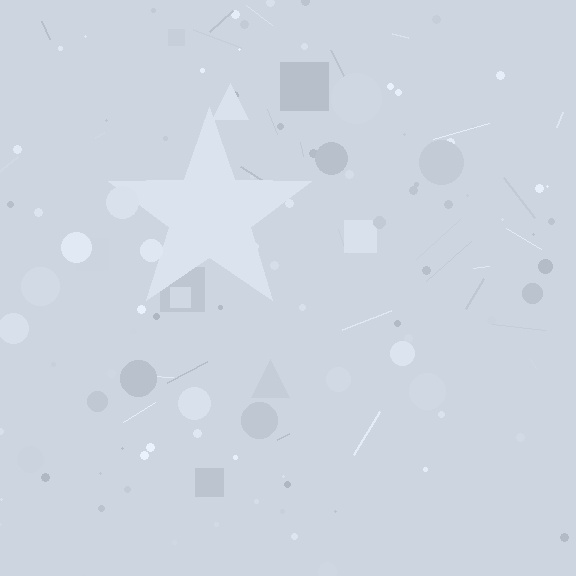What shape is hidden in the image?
A star is hidden in the image.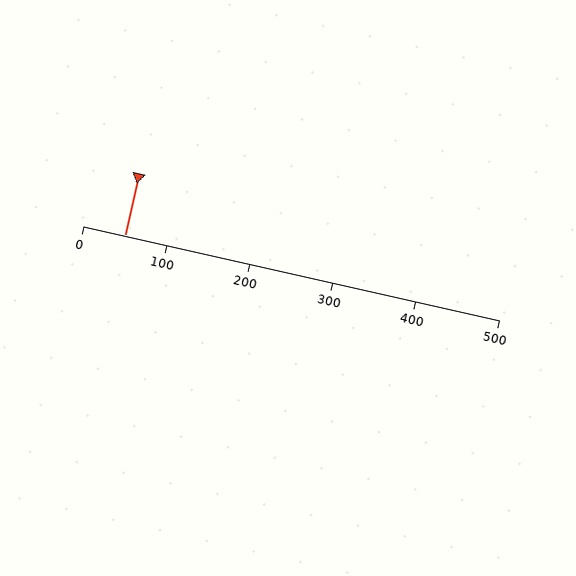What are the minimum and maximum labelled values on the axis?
The axis runs from 0 to 500.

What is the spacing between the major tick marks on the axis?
The major ticks are spaced 100 apart.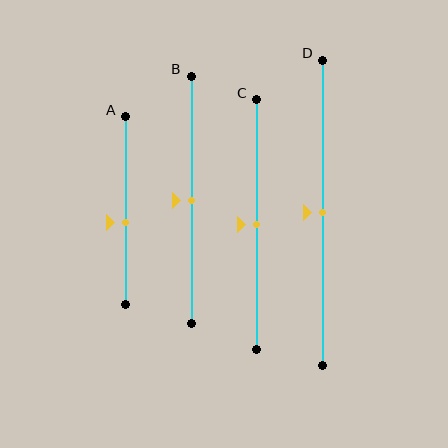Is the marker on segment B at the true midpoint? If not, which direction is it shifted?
Yes, the marker on segment B is at the true midpoint.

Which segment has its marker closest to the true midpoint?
Segment B has its marker closest to the true midpoint.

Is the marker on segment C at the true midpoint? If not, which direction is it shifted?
Yes, the marker on segment C is at the true midpoint.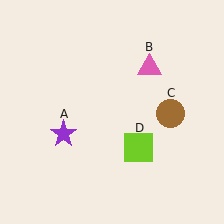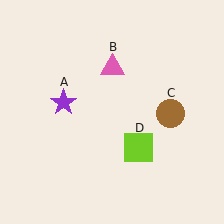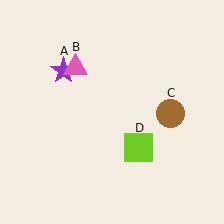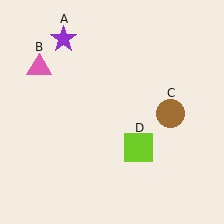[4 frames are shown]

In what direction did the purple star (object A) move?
The purple star (object A) moved up.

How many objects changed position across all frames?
2 objects changed position: purple star (object A), pink triangle (object B).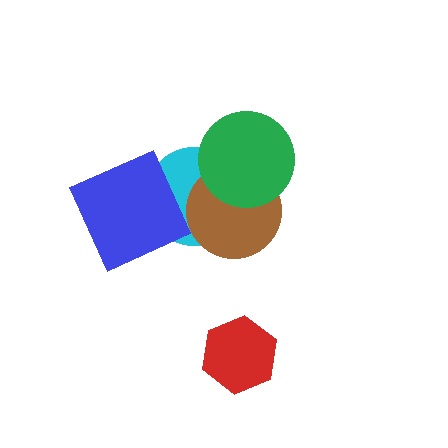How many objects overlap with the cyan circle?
3 objects overlap with the cyan circle.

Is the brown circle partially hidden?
Yes, it is partially covered by another shape.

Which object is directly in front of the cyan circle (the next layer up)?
The brown circle is directly in front of the cyan circle.